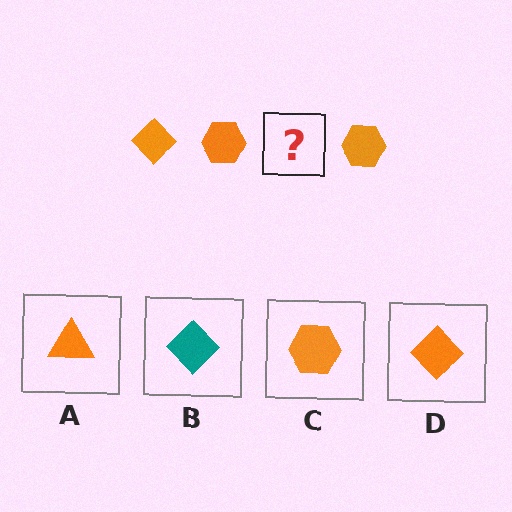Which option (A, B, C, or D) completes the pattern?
D.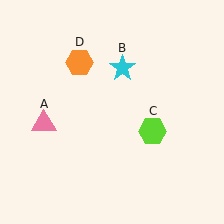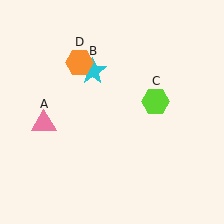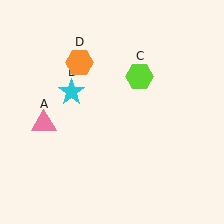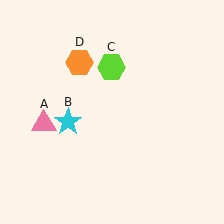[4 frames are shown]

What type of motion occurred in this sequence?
The cyan star (object B), lime hexagon (object C) rotated counterclockwise around the center of the scene.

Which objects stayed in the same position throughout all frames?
Pink triangle (object A) and orange hexagon (object D) remained stationary.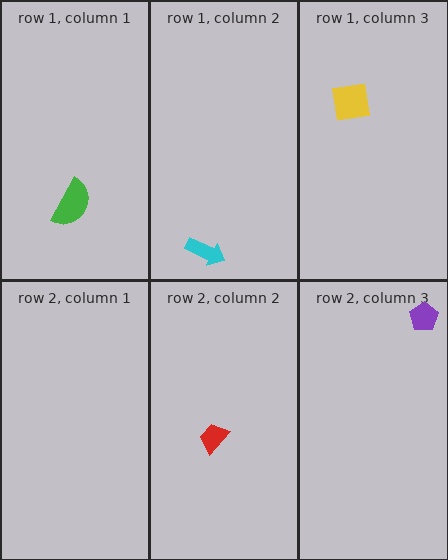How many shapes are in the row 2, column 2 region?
1.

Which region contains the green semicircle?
The row 1, column 1 region.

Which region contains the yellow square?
The row 1, column 3 region.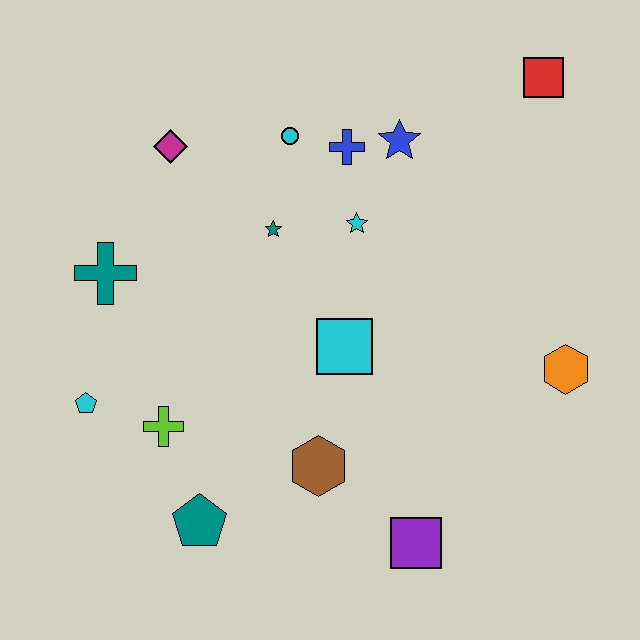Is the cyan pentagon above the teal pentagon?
Yes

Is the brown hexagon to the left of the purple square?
Yes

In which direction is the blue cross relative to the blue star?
The blue cross is to the left of the blue star.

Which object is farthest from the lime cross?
The red square is farthest from the lime cross.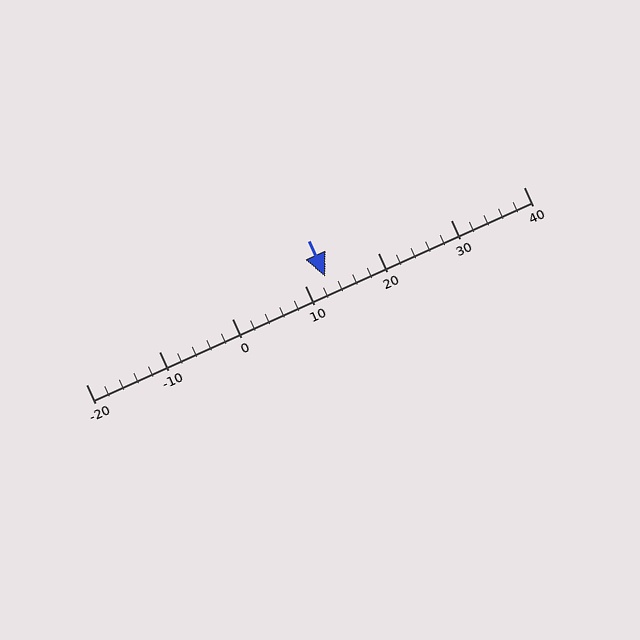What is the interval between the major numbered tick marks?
The major tick marks are spaced 10 units apart.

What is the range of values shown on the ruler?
The ruler shows values from -20 to 40.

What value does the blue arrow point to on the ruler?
The blue arrow points to approximately 13.